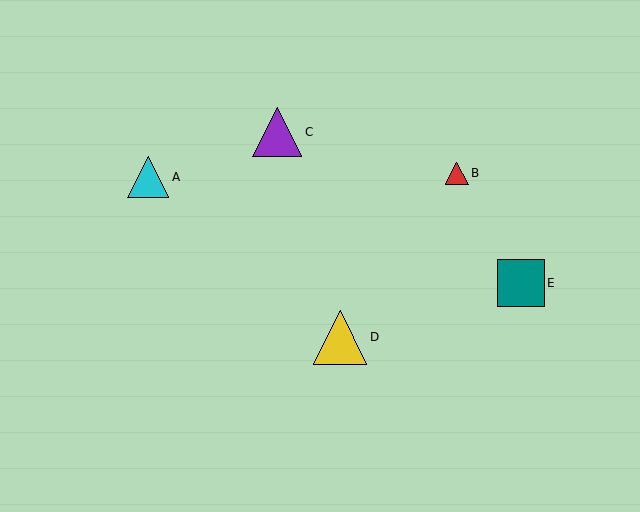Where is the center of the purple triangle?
The center of the purple triangle is at (277, 132).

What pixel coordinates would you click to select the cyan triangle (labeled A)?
Click at (148, 177) to select the cyan triangle A.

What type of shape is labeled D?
Shape D is a yellow triangle.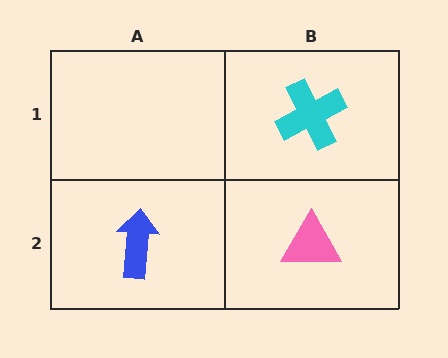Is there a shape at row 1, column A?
No, that cell is empty.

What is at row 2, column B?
A pink triangle.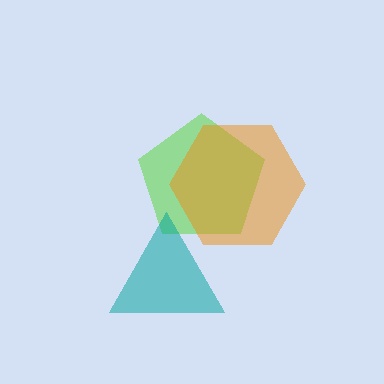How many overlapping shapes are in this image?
There are 3 overlapping shapes in the image.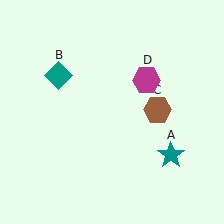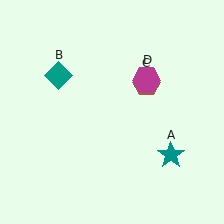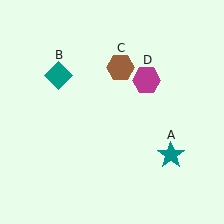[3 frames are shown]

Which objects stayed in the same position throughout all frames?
Teal star (object A) and teal diamond (object B) and magenta hexagon (object D) remained stationary.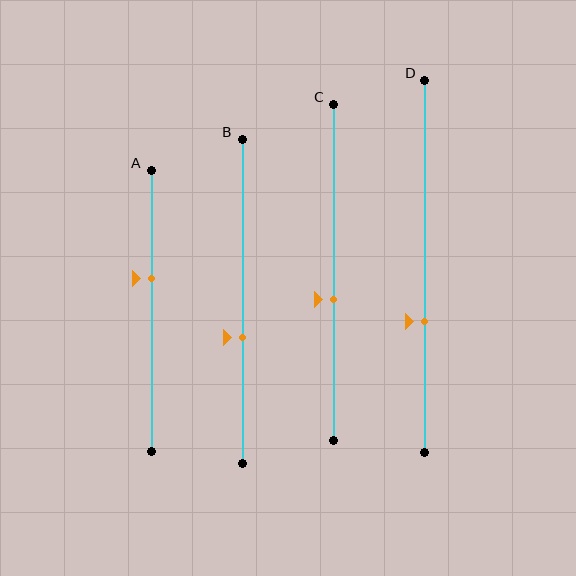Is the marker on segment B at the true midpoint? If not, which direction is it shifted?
No, the marker on segment B is shifted downward by about 11% of the segment length.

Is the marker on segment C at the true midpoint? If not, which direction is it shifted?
No, the marker on segment C is shifted downward by about 8% of the segment length.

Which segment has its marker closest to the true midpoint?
Segment C has its marker closest to the true midpoint.